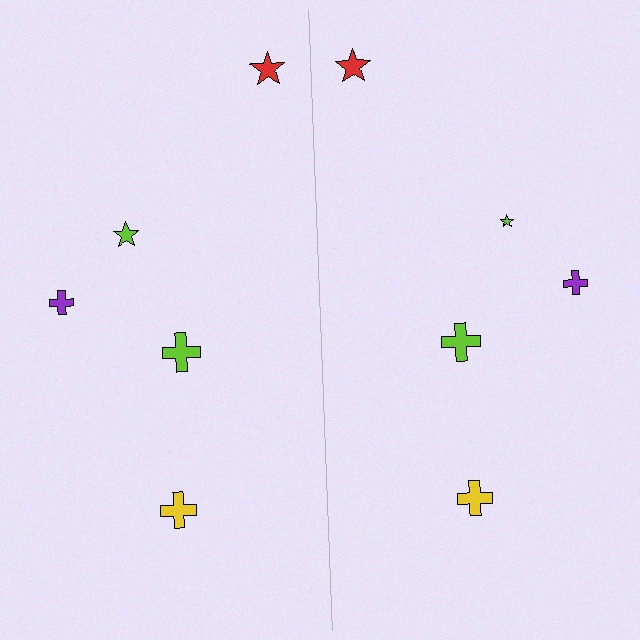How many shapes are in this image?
There are 10 shapes in this image.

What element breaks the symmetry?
The lime star on the right side has a different size than its mirror counterpart.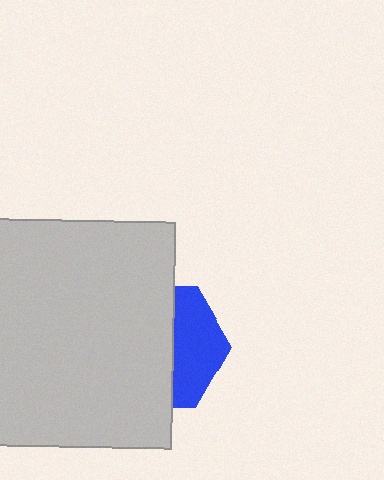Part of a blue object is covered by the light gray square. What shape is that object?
It is a hexagon.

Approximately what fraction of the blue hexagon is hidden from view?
Roughly 61% of the blue hexagon is hidden behind the light gray square.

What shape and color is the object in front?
The object in front is a light gray square.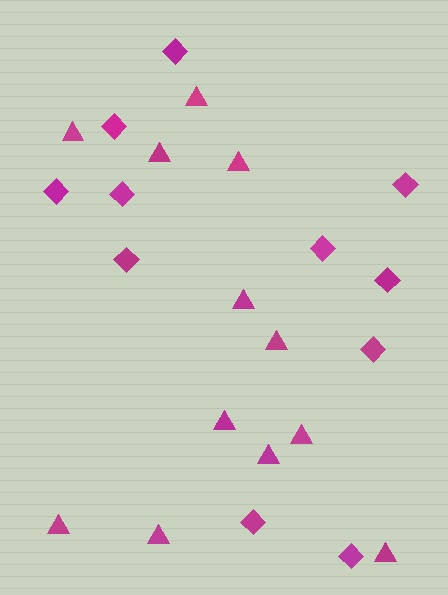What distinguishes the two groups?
There are 2 groups: one group of triangles (12) and one group of diamonds (11).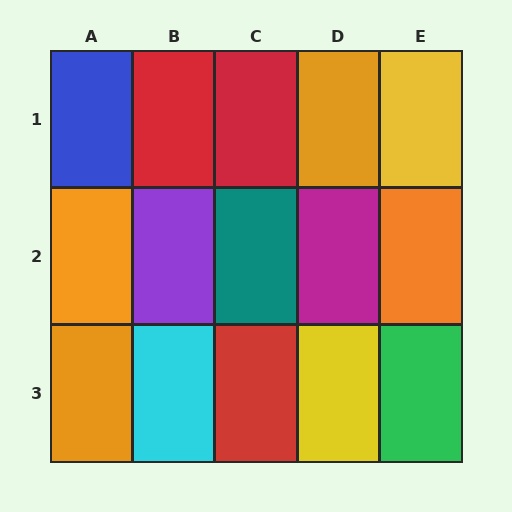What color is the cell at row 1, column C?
Red.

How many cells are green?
1 cell is green.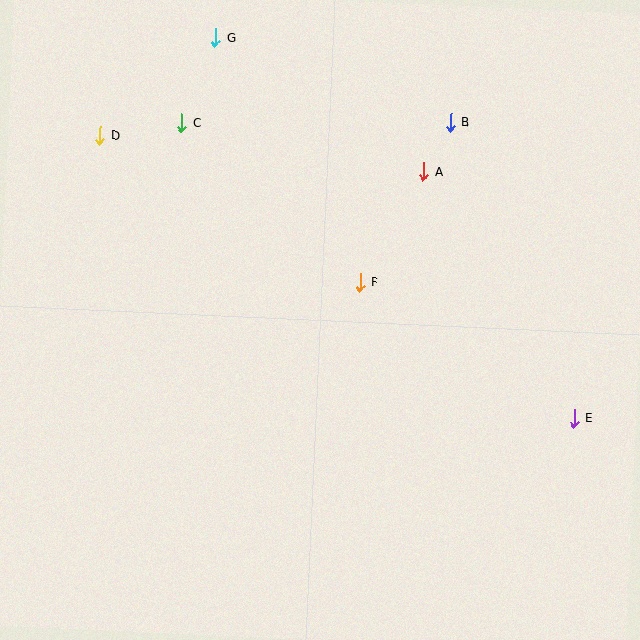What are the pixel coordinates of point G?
Point G is at (215, 37).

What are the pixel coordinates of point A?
Point A is at (424, 171).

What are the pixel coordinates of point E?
Point E is at (574, 418).